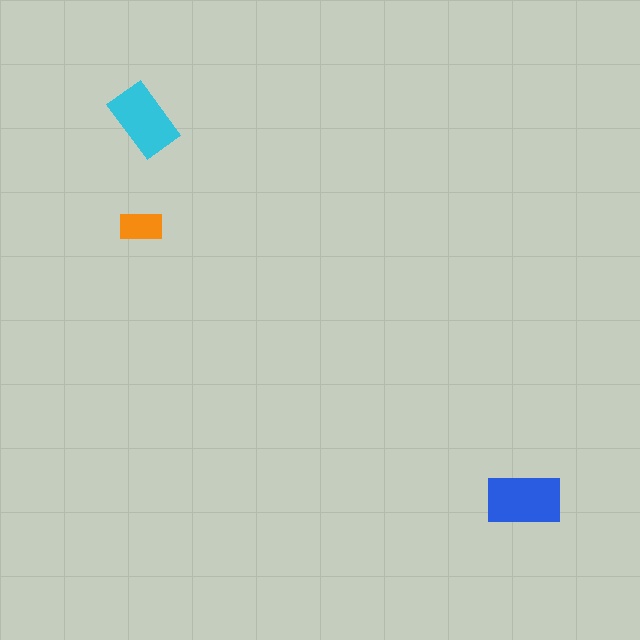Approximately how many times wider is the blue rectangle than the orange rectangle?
About 1.5 times wider.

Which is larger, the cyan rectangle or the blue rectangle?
The blue one.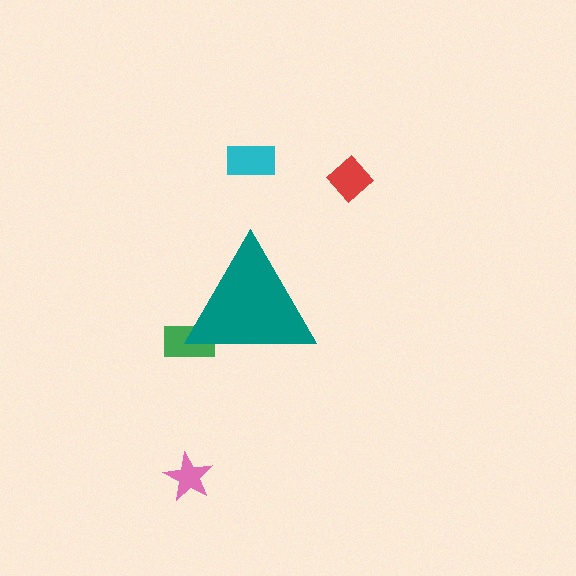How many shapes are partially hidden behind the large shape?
1 shape is partially hidden.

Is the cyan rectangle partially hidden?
No, the cyan rectangle is fully visible.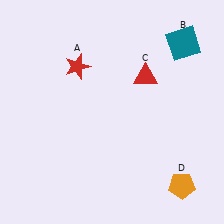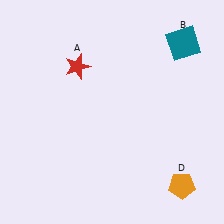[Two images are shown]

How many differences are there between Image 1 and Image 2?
There is 1 difference between the two images.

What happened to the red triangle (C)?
The red triangle (C) was removed in Image 2. It was in the top-right area of Image 1.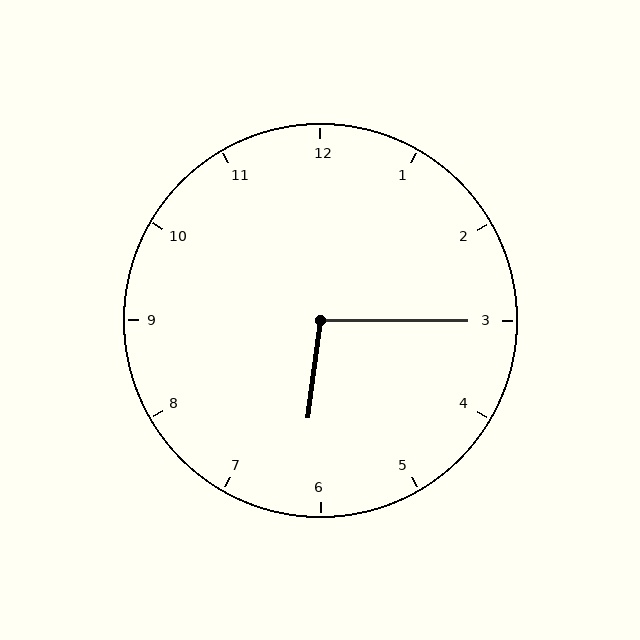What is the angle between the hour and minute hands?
Approximately 98 degrees.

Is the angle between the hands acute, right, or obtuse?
It is obtuse.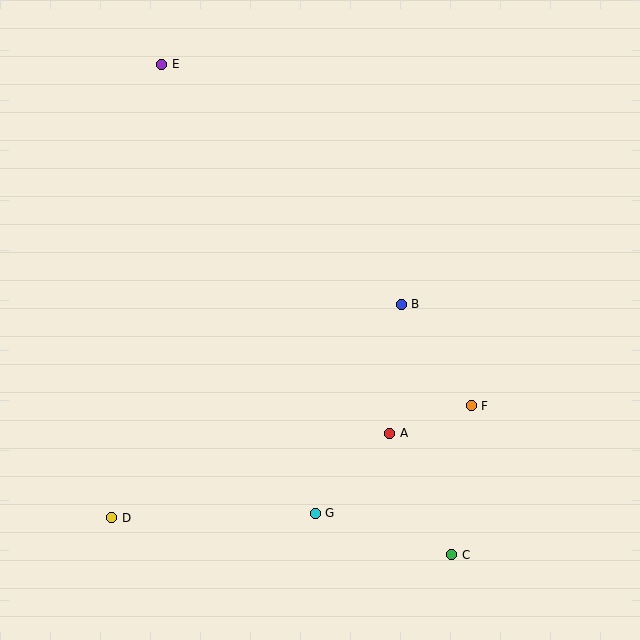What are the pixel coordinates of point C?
Point C is at (452, 555).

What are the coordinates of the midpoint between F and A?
The midpoint between F and A is at (430, 419).